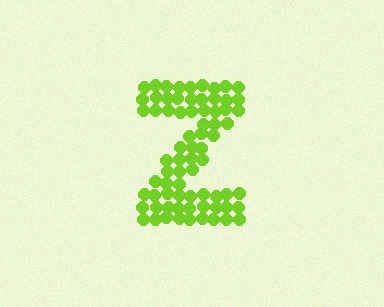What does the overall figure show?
The overall figure shows the letter Z.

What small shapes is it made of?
It is made of small circles.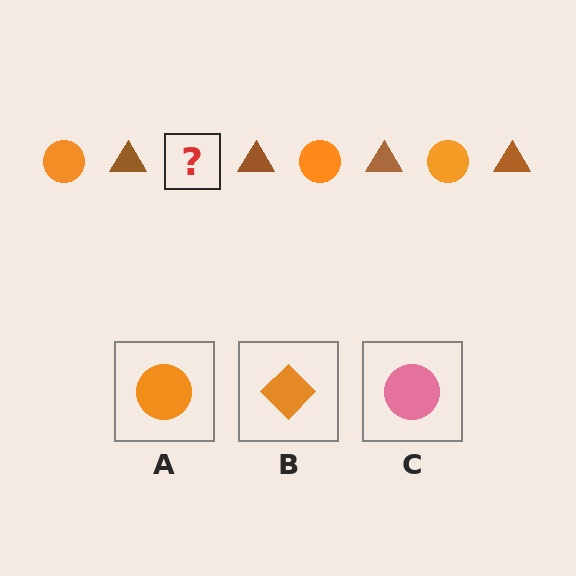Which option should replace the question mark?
Option A.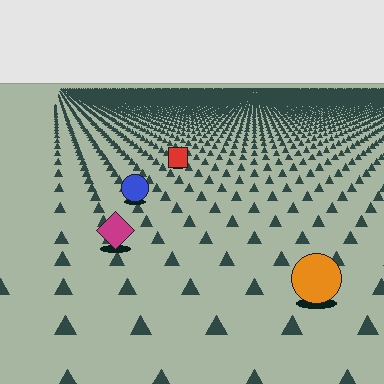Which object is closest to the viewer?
The orange circle is closest. The texture marks near it are larger and more spread out.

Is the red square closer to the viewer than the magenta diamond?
No. The magenta diamond is closer — you can tell from the texture gradient: the ground texture is coarser near it.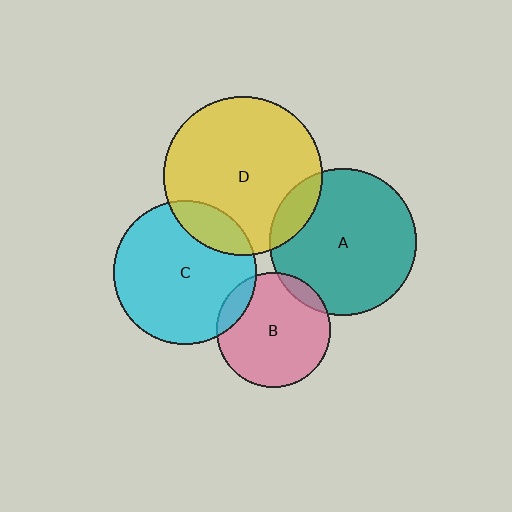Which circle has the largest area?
Circle D (yellow).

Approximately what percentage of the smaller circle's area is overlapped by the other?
Approximately 10%.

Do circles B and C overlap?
Yes.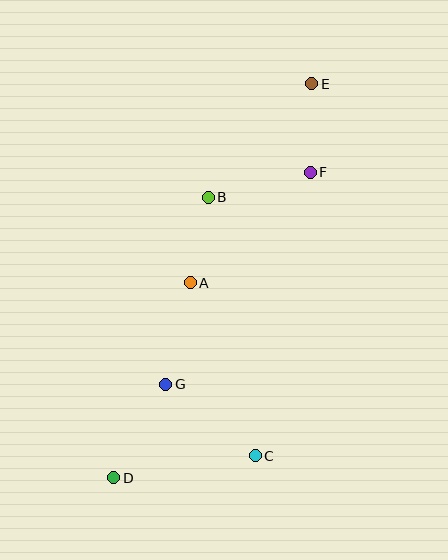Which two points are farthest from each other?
Points D and E are farthest from each other.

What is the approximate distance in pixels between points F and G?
The distance between F and G is approximately 257 pixels.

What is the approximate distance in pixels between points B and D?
The distance between B and D is approximately 296 pixels.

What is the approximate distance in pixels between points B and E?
The distance between B and E is approximately 154 pixels.